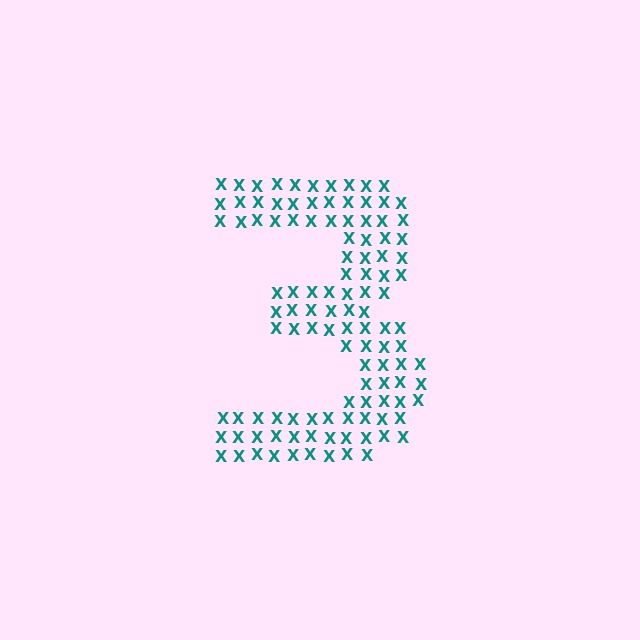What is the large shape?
The large shape is the digit 3.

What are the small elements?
The small elements are letter X's.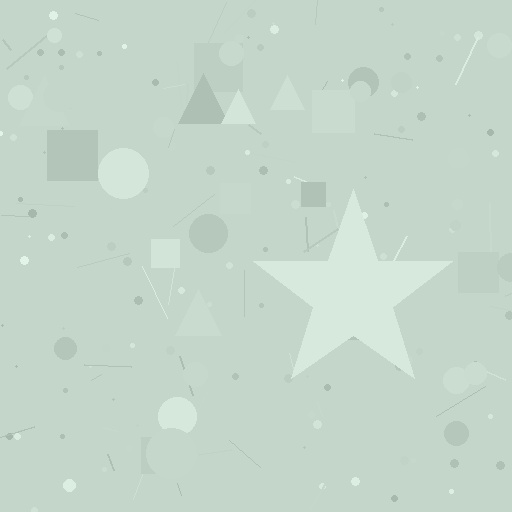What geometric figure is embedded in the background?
A star is embedded in the background.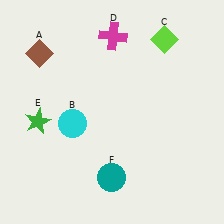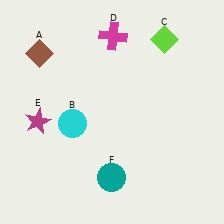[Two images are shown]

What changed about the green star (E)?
In Image 1, E is green. In Image 2, it changed to magenta.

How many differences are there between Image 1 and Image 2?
There is 1 difference between the two images.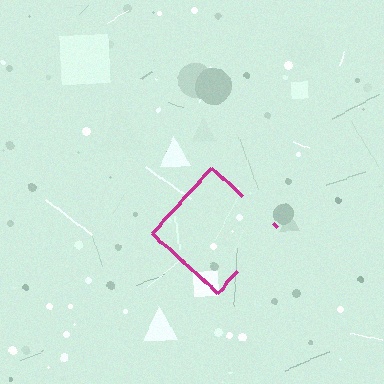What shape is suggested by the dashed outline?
The dashed outline suggests a diamond.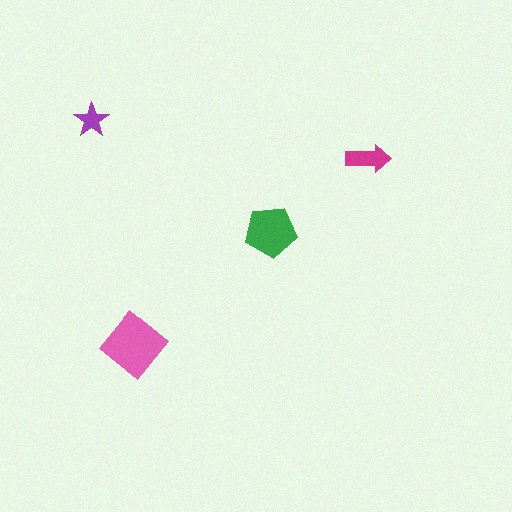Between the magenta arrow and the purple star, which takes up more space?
The magenta arrow.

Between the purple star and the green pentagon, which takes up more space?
The green pentagon.